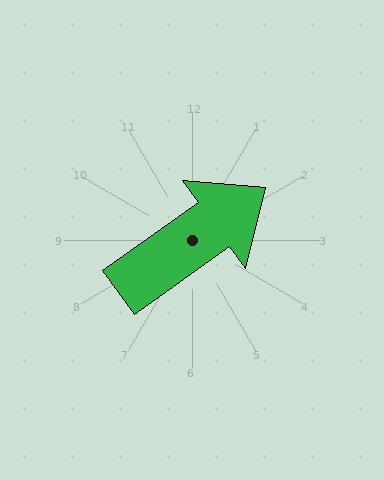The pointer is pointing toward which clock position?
Roughly 2 o'clock.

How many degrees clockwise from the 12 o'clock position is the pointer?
Approximately 54 degrees.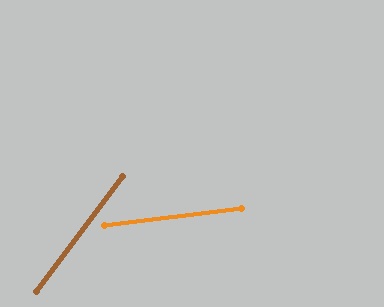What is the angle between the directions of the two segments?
Approximately 46 degrees.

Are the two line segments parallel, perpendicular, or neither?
Neither parallel nor perpendicular — they differ by about 46°.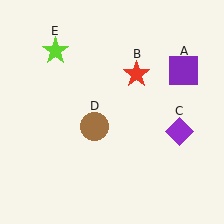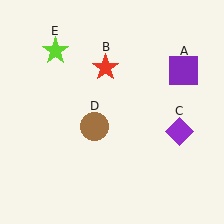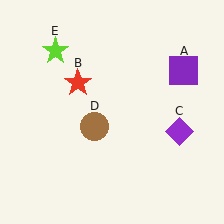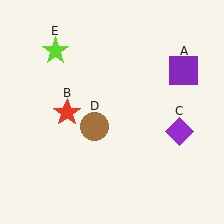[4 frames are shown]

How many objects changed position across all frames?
1 object changed position: red star (object B).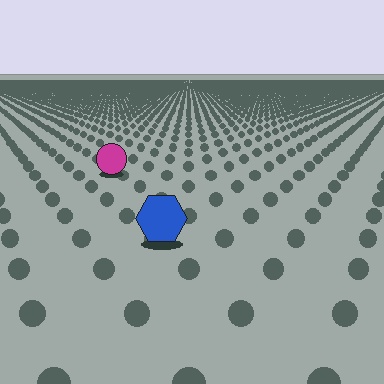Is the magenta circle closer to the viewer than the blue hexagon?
No. The blue hexagon is closer — you can tell from the texture gradient: the ground texture is coarser near it.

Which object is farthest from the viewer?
The magenta circle is farthest from the viewer. It appears smaller and the ground texture around it is denser.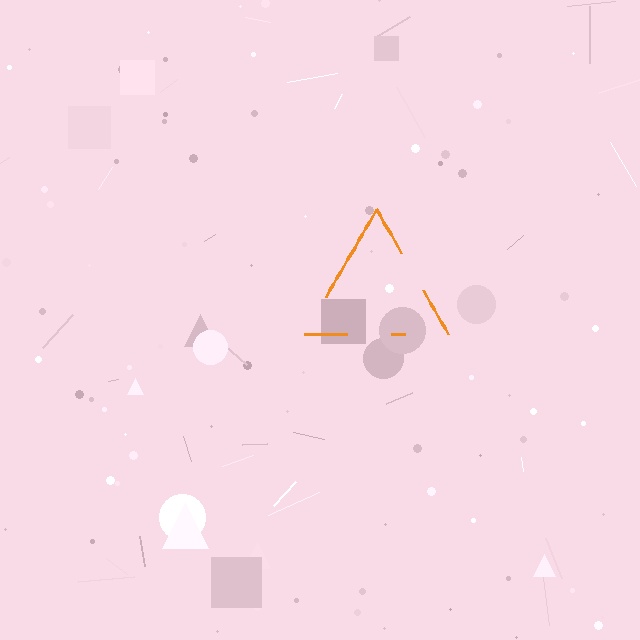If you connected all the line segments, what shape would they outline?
They would outline a triangle.